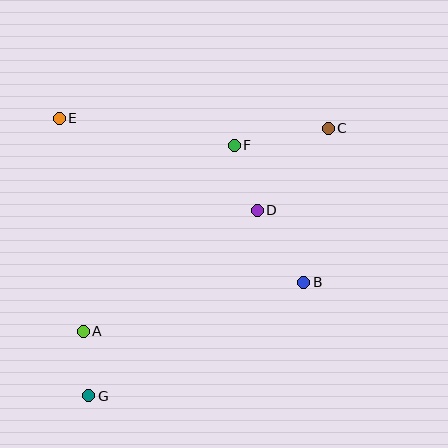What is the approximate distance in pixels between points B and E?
The distance between B and E is approximately 294 pixels.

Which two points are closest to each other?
Points A and G are closest to each other.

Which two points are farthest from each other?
Points C and G are farthest from each other.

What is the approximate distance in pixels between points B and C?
The distance between B and C is approximately 156 pixels.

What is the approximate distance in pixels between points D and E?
The distance between D and E is approximately 218 pixels.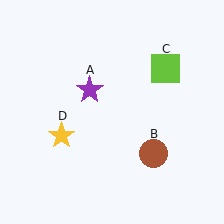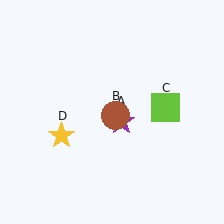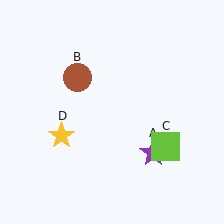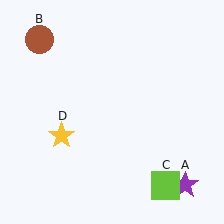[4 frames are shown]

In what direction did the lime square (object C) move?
The lime square (object C) moved down.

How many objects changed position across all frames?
3 objects changed position: purple star (object A), brown circle (object B), lime square (object C).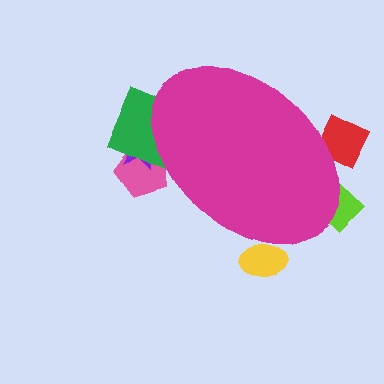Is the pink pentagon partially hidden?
Yes, the pink pentagon is partially hidden behind the magenta ellipse.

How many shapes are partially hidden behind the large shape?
6 shapes are partially hidden.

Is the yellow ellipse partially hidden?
Yes, the yellow ellipse is partially hidden behind the magenta ellipse.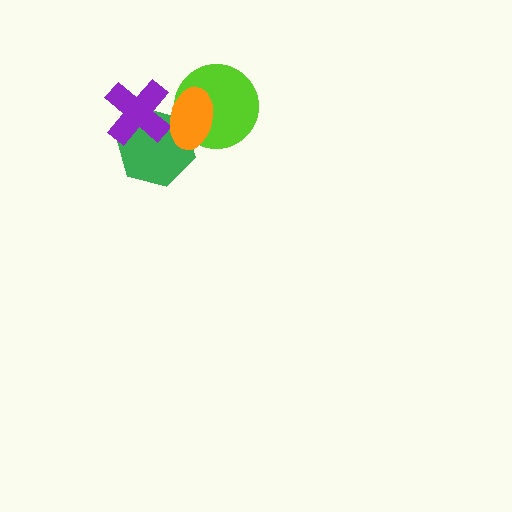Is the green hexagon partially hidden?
Yes, it is partially covered by another shape.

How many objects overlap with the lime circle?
2 objects overlap with the lime circle.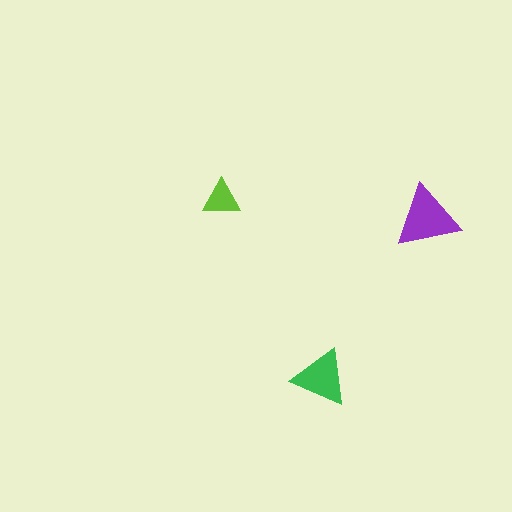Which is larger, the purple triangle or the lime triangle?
The purple one.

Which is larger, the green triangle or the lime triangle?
The green one.